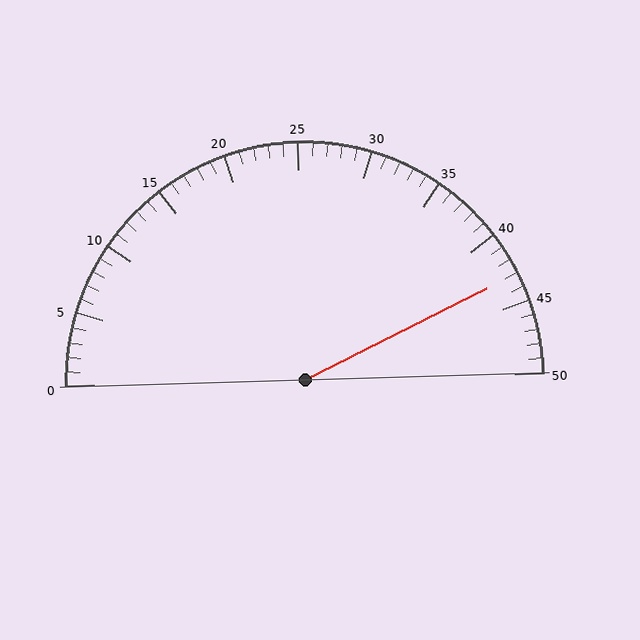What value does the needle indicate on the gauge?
The needle indicates approximately 43.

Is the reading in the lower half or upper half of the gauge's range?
The reading is in the upper half of the range (0 to 50).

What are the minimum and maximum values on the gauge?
The gauge ranges from 0 to 50.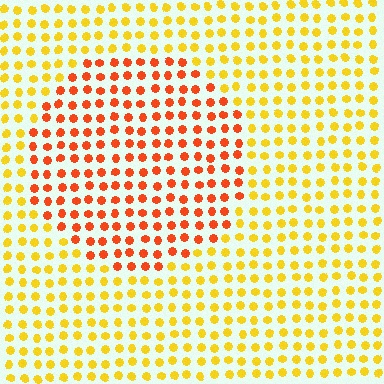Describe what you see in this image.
The image is filled with small yellow elements in a uniform arrangement. A circle-shaped region is visible where the elements are tinted to a slightly different hue, forming a subtle color boundary.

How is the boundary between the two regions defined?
The boundary is defined purely by a slight shift in hue (about 39 degrees). Spacing, size, and orientation are identical on both sides.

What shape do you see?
I see a circle.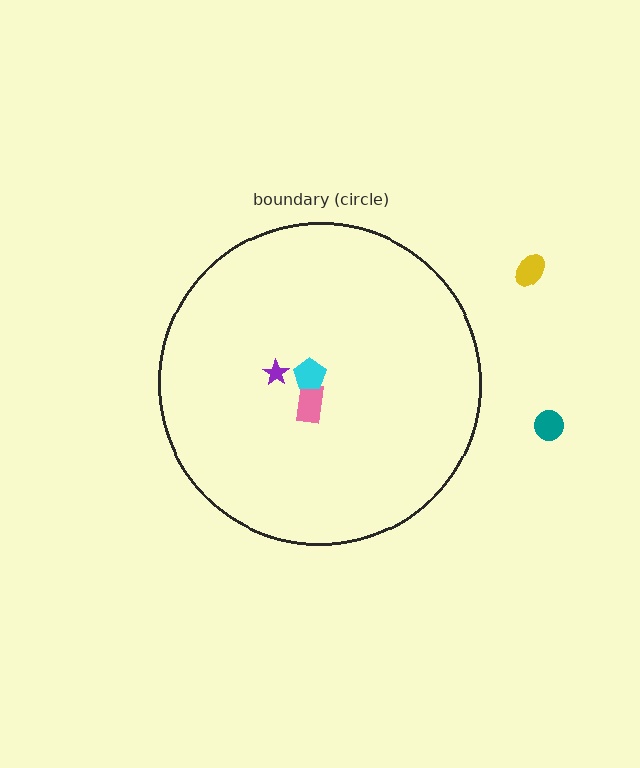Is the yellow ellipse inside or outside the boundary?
Outside.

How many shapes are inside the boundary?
3 inside, 2 outside.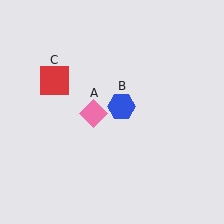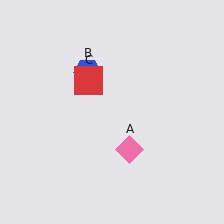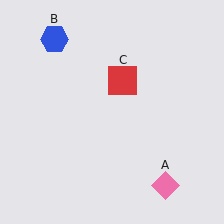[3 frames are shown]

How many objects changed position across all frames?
3 objects changed position: pink diamond (object A), blue hexagon (object B), red square (object C).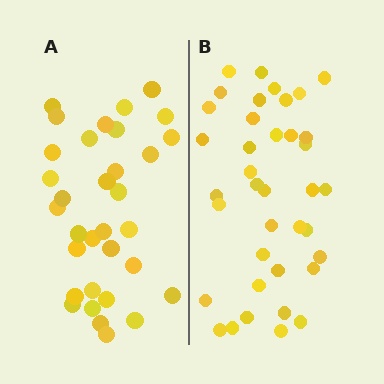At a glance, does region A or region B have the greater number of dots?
Region B (the right region) has more dots.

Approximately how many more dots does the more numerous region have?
Region B has about 5 more dots than region A.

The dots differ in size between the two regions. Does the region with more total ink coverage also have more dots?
No. Region A has more total ink coverage because its dots are larger, but region B actually contains more individual dots. Total area can be misleading — the number of items is what matters here.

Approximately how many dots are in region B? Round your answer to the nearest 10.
About 40 dots. (The exact count is 38, which rounds to 40.)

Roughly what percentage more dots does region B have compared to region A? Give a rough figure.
About 15% more.